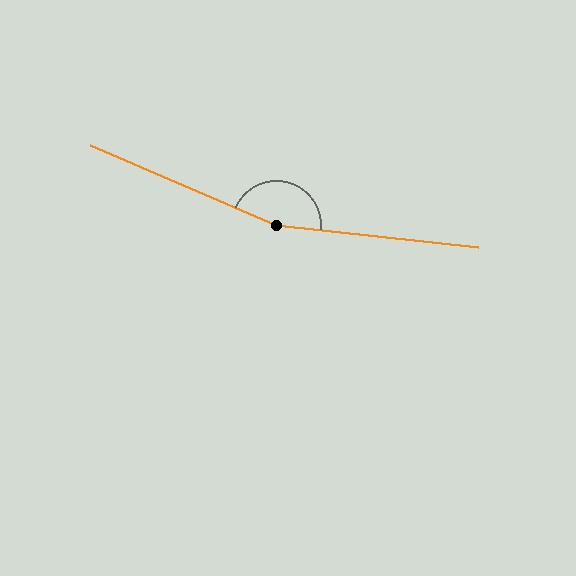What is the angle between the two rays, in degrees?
Approximately 163 degrees.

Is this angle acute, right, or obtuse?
It is obtuse.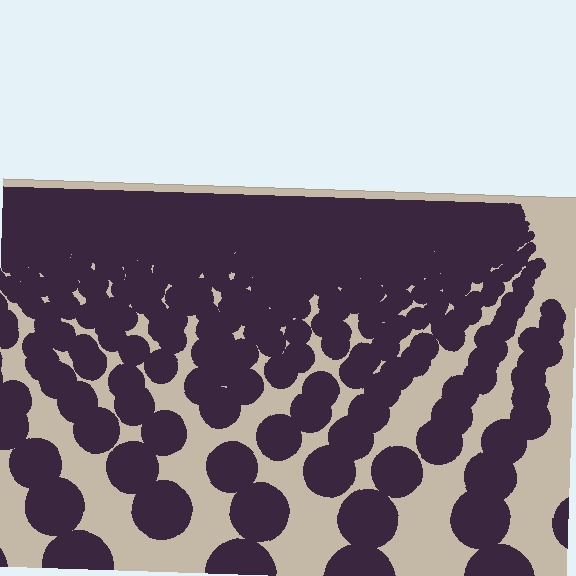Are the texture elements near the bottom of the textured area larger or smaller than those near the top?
Larger. Near the bottom, elements are closer to the viewer and appear at a bigger on-screen size.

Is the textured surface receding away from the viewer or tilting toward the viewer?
The surface is receding away from the viewer. Texture elements get smaller and denser toward the top.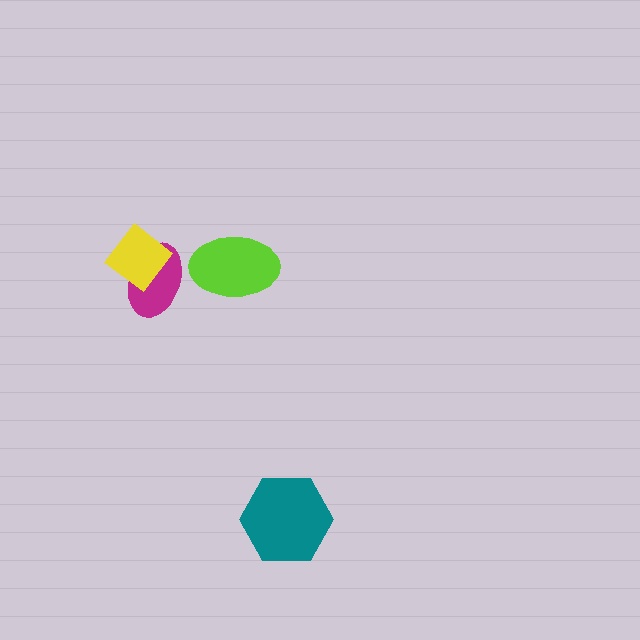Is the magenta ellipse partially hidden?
Yes, it is partially covered by another shape.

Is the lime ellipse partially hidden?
No, no other shape covers it.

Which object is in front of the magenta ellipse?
The yellow diamond is in front of the magenta ellipse.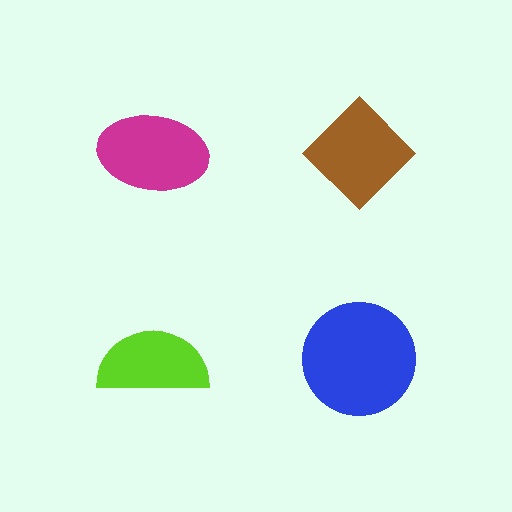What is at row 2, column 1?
A lime semicircle.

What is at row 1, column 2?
A brown diamond.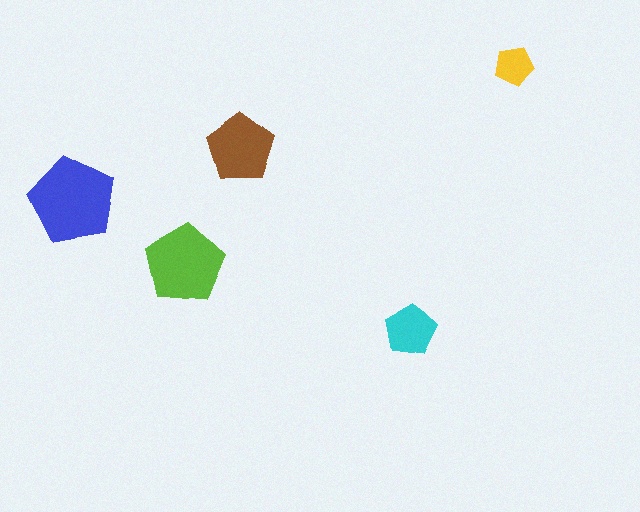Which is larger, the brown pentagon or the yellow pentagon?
The brown one.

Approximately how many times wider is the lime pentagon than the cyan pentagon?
About 1.5 times wider.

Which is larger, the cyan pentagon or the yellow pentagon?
The cyan one.